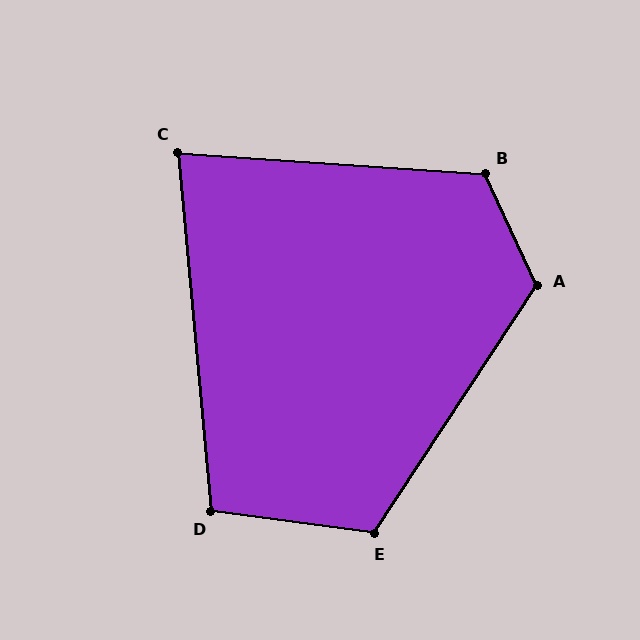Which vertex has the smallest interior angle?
C, at approximately 81 degrees.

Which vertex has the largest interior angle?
A, at approximately 121 degrees.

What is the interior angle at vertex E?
Approximately 116 degrees (obtuse).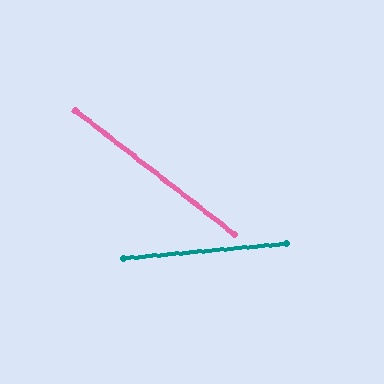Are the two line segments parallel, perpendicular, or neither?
Neither parallel nor perpendicular — they differ by about 43°.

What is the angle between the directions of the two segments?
Approximately 43 degrees.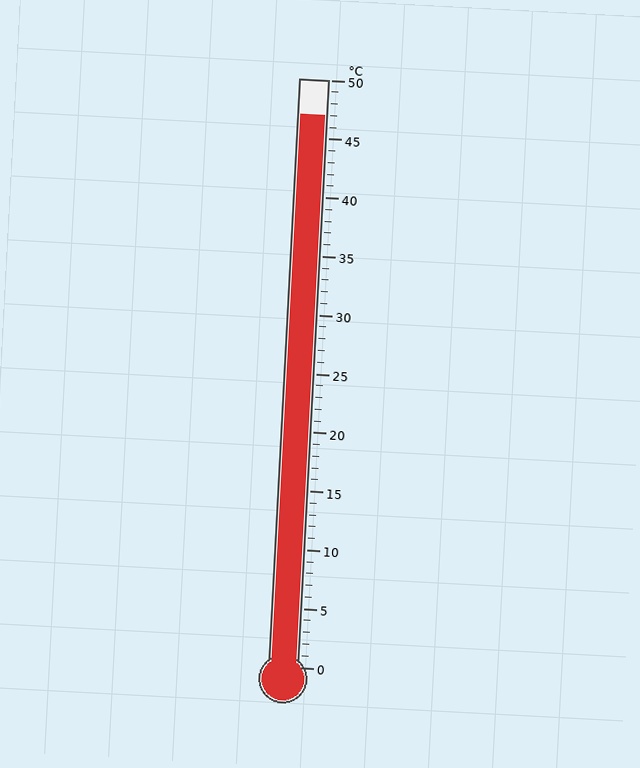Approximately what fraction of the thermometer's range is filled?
The thermometer is filled to approximately 95% of its range.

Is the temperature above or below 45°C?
The temperature is above 45°C.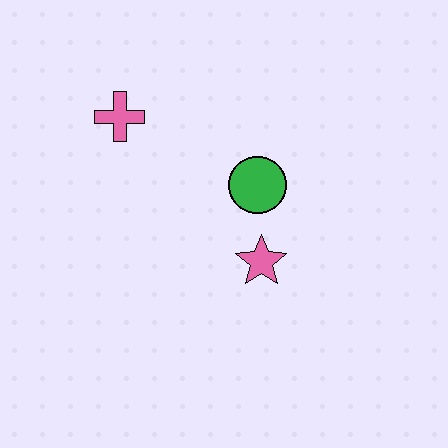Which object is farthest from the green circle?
The pink cross is farthest from the green circle.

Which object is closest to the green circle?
The pink star is closest to the green circle.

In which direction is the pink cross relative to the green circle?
The pink cross is to the left of the green circle.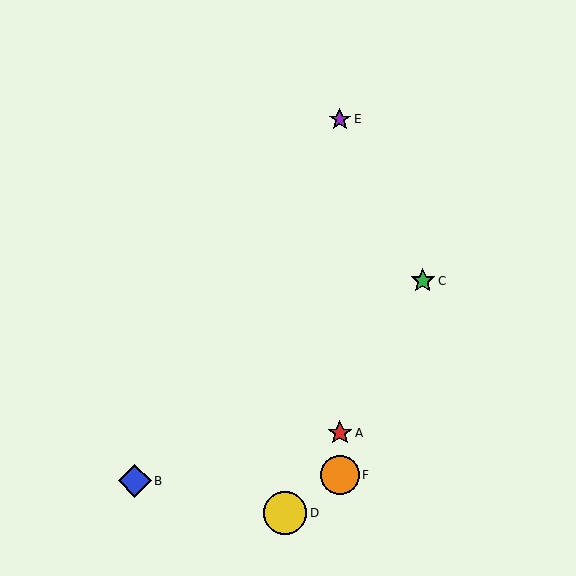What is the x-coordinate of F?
Object F is at x≈340.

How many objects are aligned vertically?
3 objects (A, E, F) are aligned vertically.